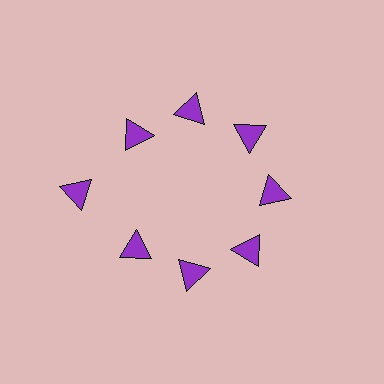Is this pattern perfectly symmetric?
No. The 8 purple triangles are arranged in a ring, but one element near the 9 o'clock position is pushed outward from the center, breaking the 8-fold rotational symmetry.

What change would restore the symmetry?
The symmetry would be restored by moving it inward, back onto the ring so that all 8 triangles sit at equal angles and equal distance from the center.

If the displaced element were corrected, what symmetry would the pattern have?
It would have 8-fold rotational symmetry — the pattern would map onto itself every 45 degrees.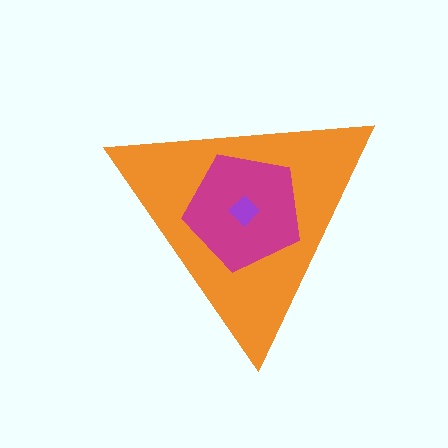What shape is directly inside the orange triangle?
The magenta pentagon.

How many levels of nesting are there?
3.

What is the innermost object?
The purple diamond.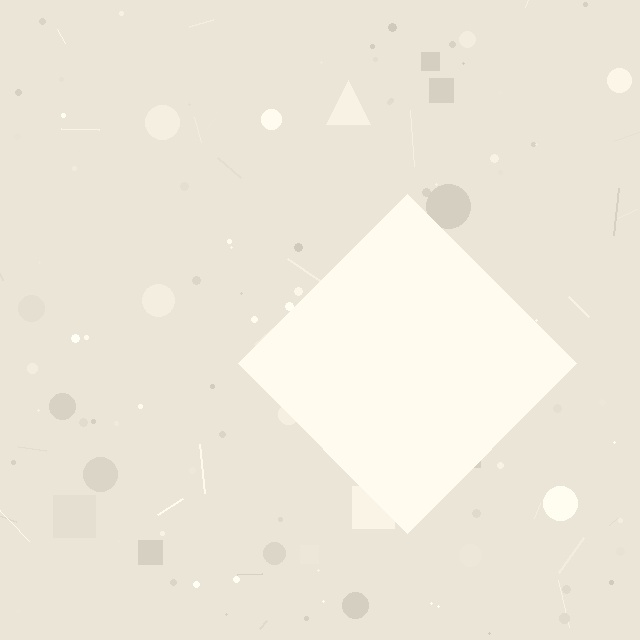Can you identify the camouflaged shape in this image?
The camouflaged shape is a diamond.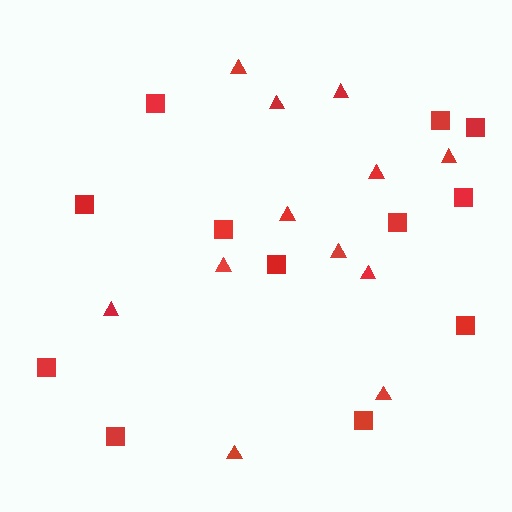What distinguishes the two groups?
There are 2 groups: one group of squares (12) and one group of triangles (12).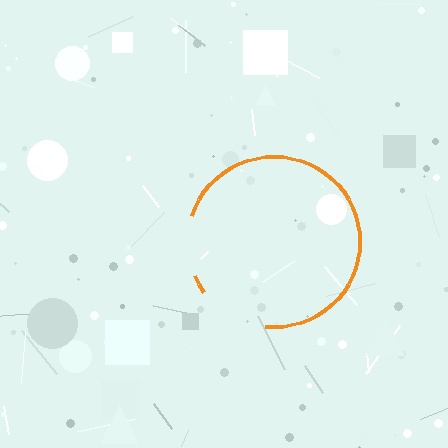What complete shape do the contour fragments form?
The contour fragments form a circle.